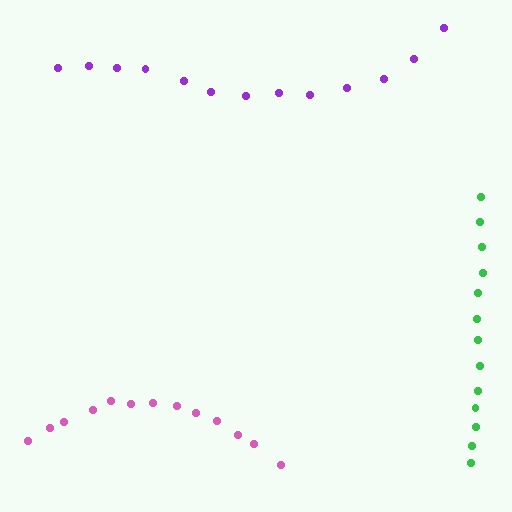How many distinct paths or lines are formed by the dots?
There are 3 distinct paths.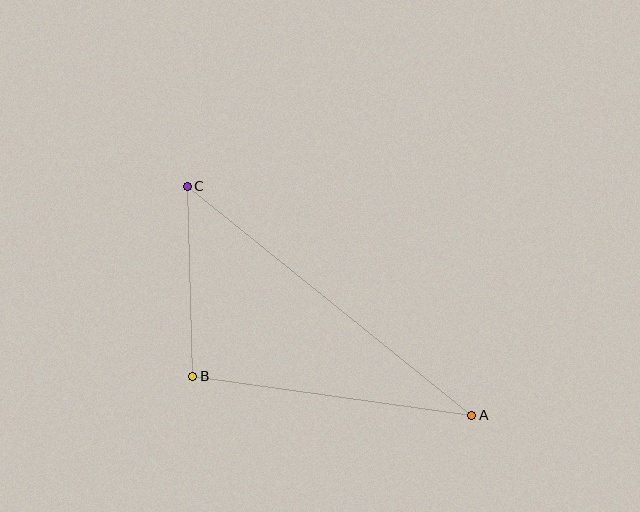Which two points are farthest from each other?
Points A and C are farthest from each other.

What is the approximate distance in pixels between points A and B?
The distance between A and B is approximately 282 pixels.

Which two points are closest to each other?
Points B and C are closest to each other.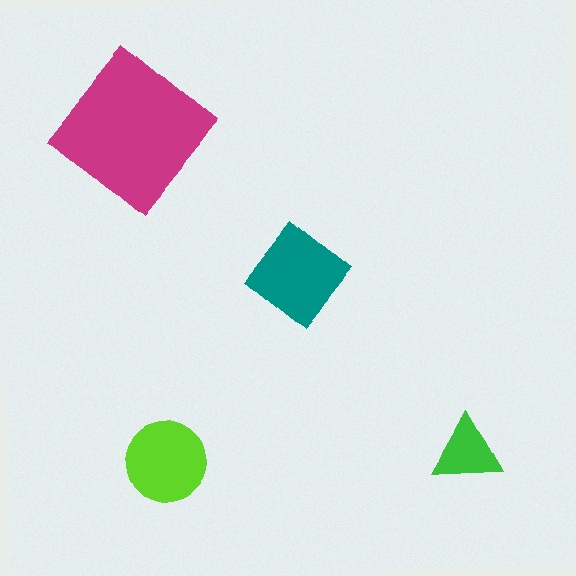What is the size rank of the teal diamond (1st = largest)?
2nd.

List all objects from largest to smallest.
The magenta diamond, the teal diamond, the lime circle, the green triangle.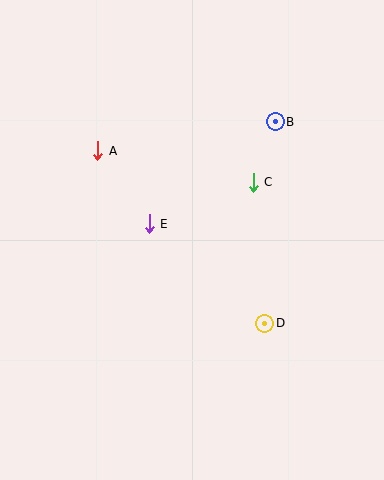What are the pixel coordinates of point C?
Point C is at (253, 182).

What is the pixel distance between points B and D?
The distance between B and D is 201 pixels.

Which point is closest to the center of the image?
Point E at (149, 224) is closest to the center.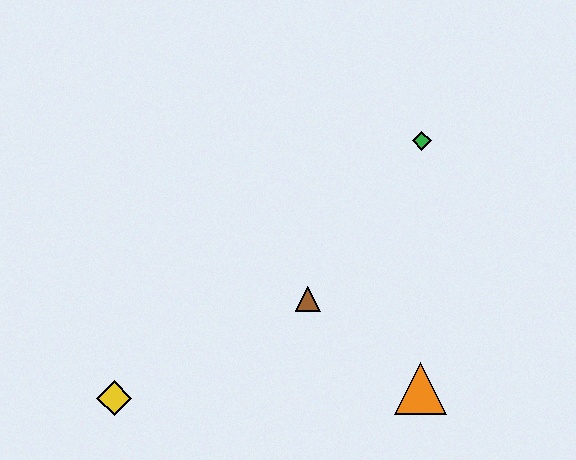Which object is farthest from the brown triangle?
The yellow diamond is farthest from the brown triangle.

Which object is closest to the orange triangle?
The brown triangle is closest to the orange triangle.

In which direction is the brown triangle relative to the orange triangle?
The brown triangle is to the left of the orange triangle.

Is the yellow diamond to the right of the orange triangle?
No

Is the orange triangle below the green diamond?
Yes